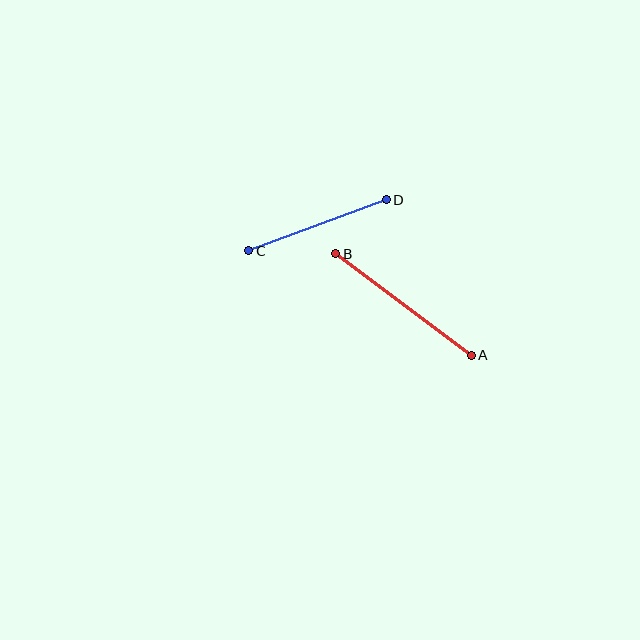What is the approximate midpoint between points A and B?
The midpoint is at approximately (403, 305) pixels.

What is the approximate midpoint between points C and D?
The midpoint is at approximately (317, 225) pixels.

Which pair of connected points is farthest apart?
Points A and B are farthest apart.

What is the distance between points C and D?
The distance is approximately 146 pixels.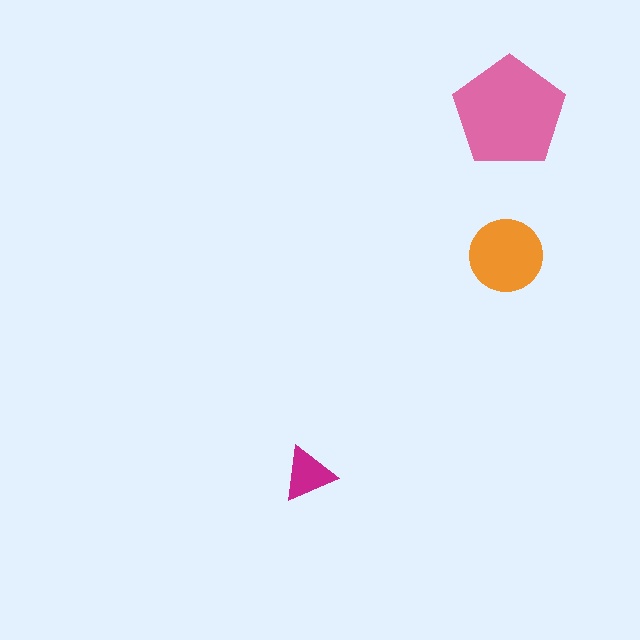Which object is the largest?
The pink pentagon.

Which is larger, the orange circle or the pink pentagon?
The pink pentagon.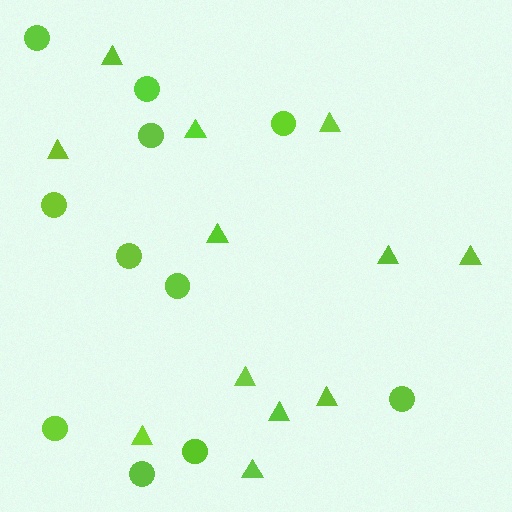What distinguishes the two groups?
There are 2 groups: one group of triangles (12) and one group of circles (11).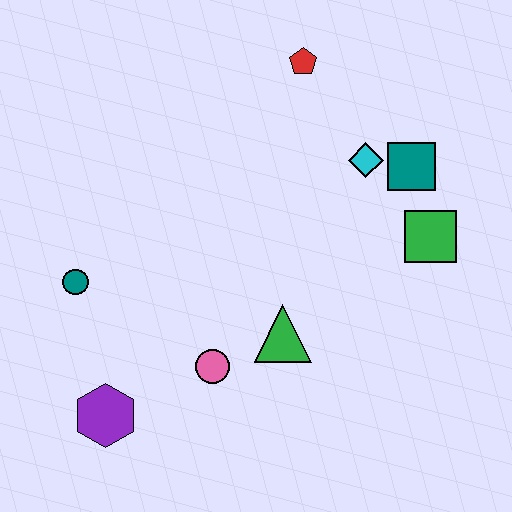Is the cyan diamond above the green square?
Yes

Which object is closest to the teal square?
The cyan diamond is closest to the teal square.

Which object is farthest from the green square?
The purple hexagon is farthest from the green square.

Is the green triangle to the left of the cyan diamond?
Yes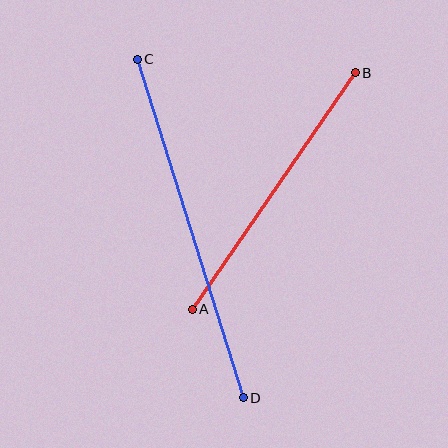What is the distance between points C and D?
The distance is approximately 355 pixels.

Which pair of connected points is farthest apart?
Points C and D are farthest apart.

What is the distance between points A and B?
The distance is approximately 287 pixels.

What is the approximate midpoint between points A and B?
The midpoint is at approximately (274, 191) pixels.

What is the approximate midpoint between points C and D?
The midpoint is at approximately (190, 229) pixels.